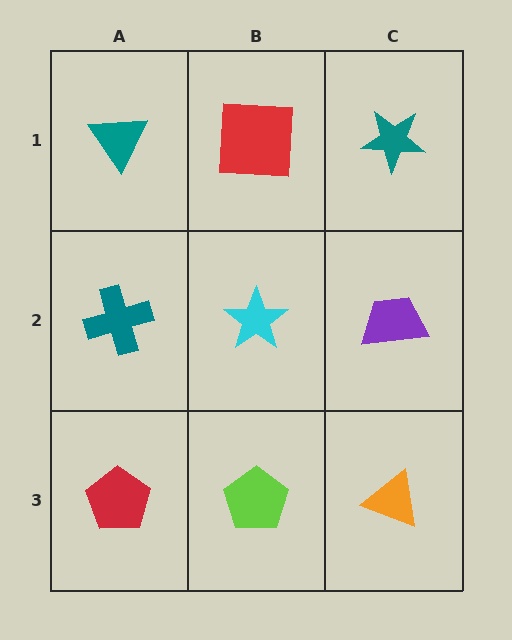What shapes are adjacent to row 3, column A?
A teal cross (row 2, column A), a lime pentagon (row 3, column B).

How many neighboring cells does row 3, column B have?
3.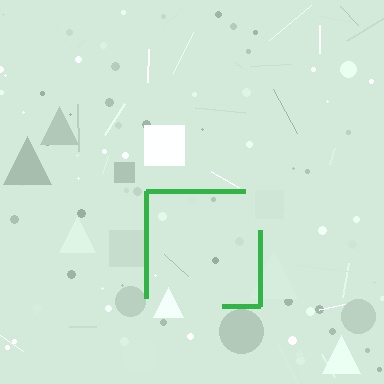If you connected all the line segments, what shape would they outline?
They would outline a square.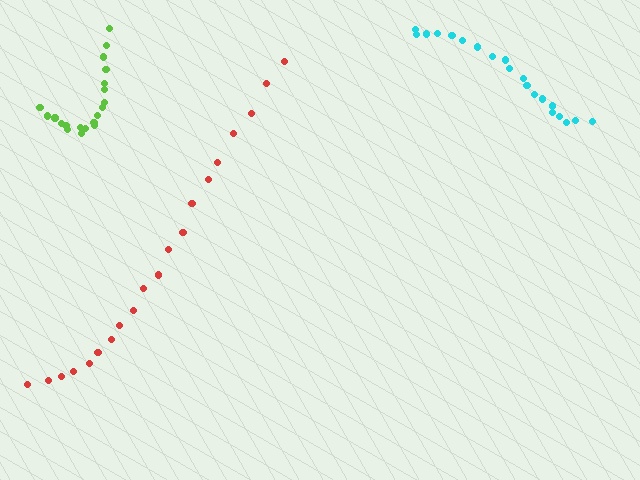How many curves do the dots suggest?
There are 3 distinct paths.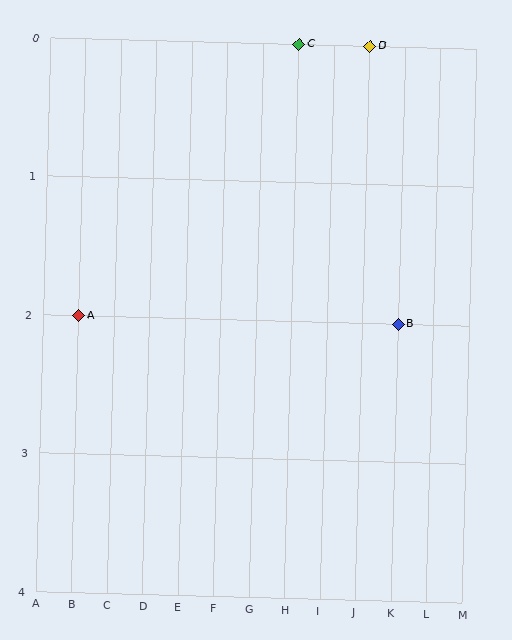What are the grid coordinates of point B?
Point B is at grid coordinates (K, 2).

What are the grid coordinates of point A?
Point A is at grid coordinates (B, 2).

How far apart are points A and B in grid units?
Points A and B are 9 columns apart.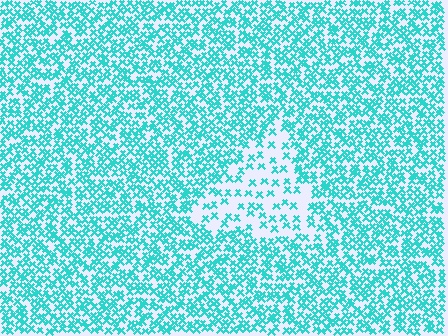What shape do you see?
I see a triangle.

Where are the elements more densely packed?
The elements are more densely packed outside the triangle boundary.